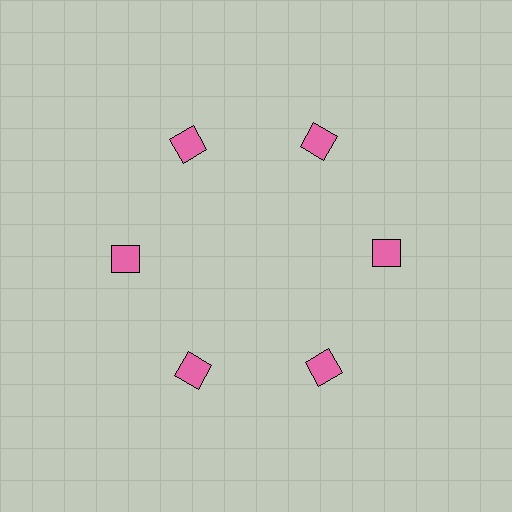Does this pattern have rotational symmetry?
Yes, this pattern has 6-fold rotational symmetry. It looks the same after rotating 60 degrees around the center.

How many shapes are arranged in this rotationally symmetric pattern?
There are 6 shapes, arranged in 6 groups of 1.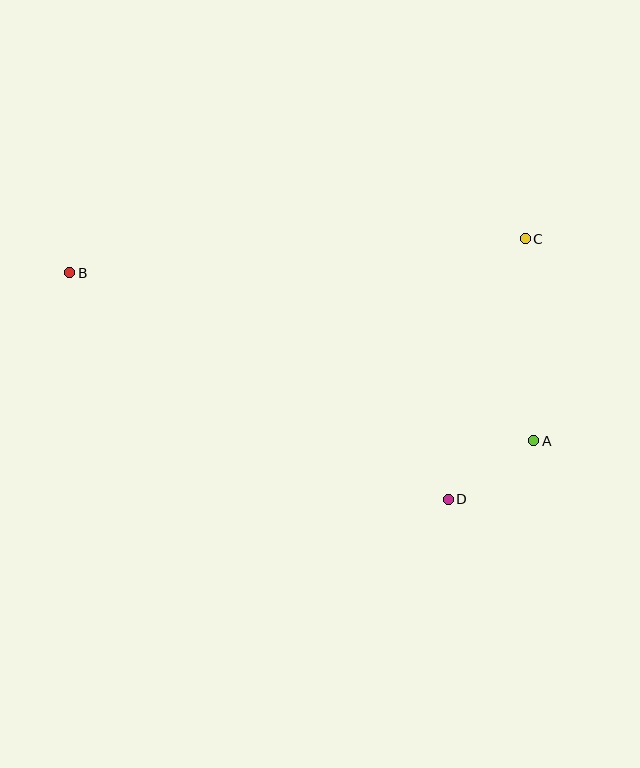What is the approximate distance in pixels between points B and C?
The distance between B and C is approximately 457 pixels.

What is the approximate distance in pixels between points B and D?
The distance between B and D is approximately 441 pixels.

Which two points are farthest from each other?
Points A and B are farthest from each other.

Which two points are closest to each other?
Points A and D are closest to each other.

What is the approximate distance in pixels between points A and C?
The distance between A and C is approximately 202 pixels.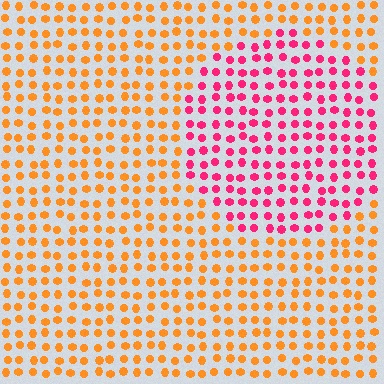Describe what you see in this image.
The image is filled with small orange elements in a uniform arrangement. A circle-shaped region is visible where the elements are tinted to a slightly different hue, forming a subtle color boundary.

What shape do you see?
I see a circle.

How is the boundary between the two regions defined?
The boundary is defined purely by a slight shift in hue (about 54 degrees). Spacing, size, and orientation are identical on both sides.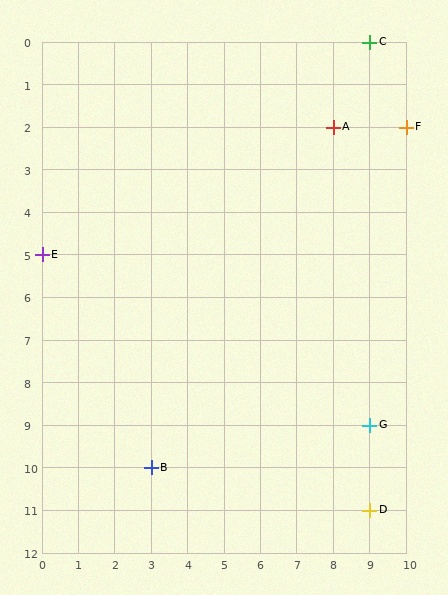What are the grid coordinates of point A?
Point A is at grid coordinates (8, 2).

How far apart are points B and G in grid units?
Points B and G are 6 columns and 1 row apart (about 6.1 grid units diagonally).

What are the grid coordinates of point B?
Point B is at grid coordinates (3, 10).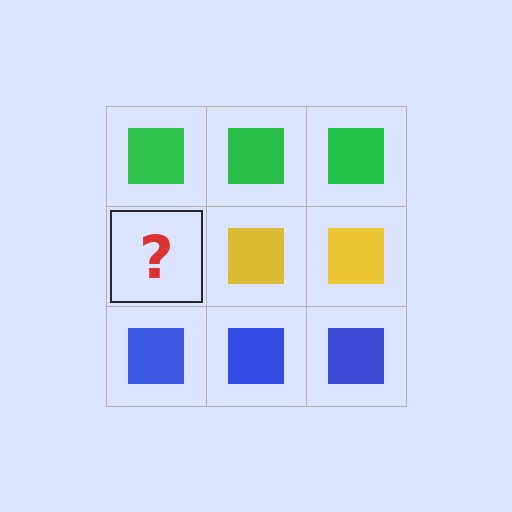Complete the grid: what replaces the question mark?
The question mark should be replaced with a yellow square.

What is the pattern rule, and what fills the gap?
The rule is that each row has a consistent color. The gap should be filled with a yellow square.